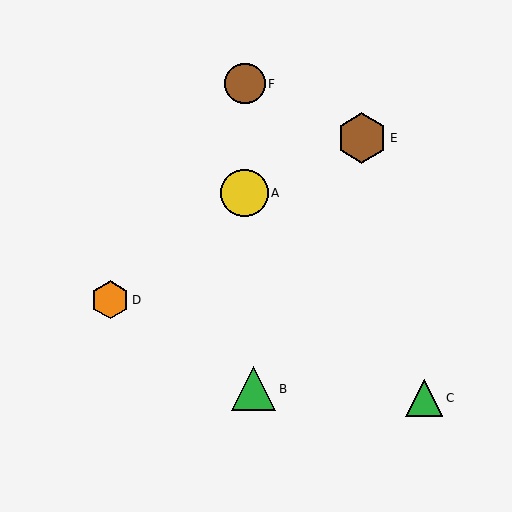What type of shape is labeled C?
Shape C is a green triangle.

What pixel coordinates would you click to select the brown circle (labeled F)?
Click at (245, 84) to select the brown circle F.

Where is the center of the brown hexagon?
The center of the brown hexagon is at (362, 138).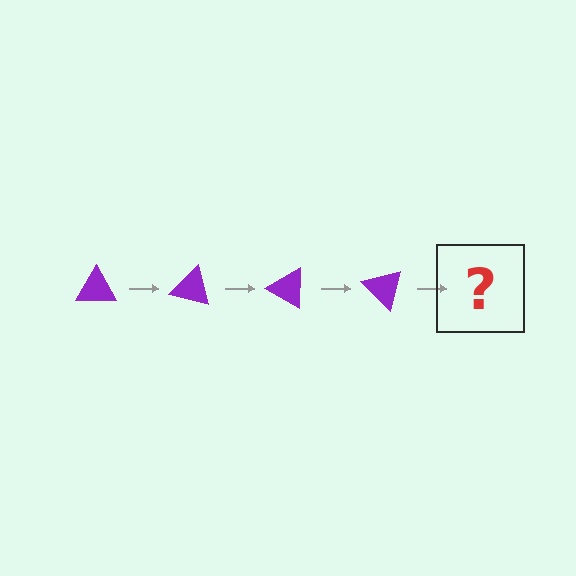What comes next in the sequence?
The next element should be a purple triangle rotated 60 degrees.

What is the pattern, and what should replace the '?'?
The pattern is that the triangle rotates 15 degrees each step. The '?' should be a purple triangle rotated 60 degrees.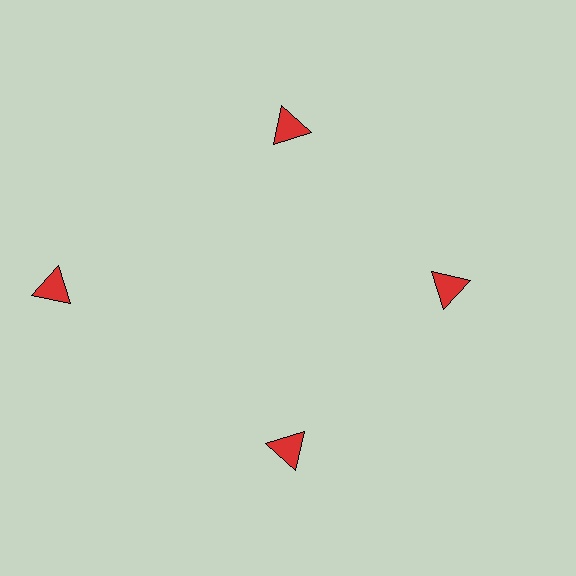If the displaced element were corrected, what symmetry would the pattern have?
It would have 4-fold rotational symmetry — the pattern would map onto itself every 90 degrees.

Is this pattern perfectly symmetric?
No. The 4 red triangles are arranged in a ring, but one element near the 9 o'clock position is pushed outward from the center, breaking the 4-fold rotational symmetry.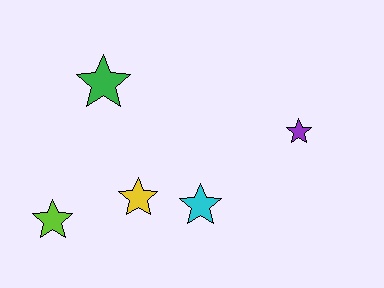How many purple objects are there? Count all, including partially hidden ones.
There is 1 purple object.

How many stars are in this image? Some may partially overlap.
There are 5 stars.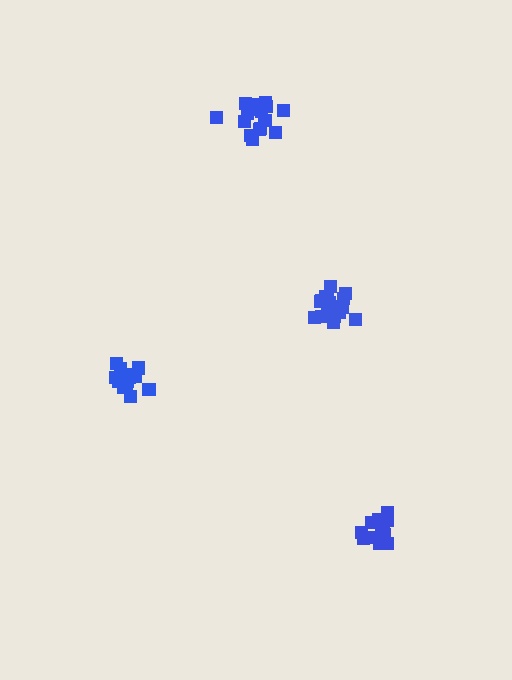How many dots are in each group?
Group 1: 15 dots, Group 2: 16 dots, Group 3: 15 dots, Group 4: 18 dots (64 total).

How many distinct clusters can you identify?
There are 4 distinct clusters.